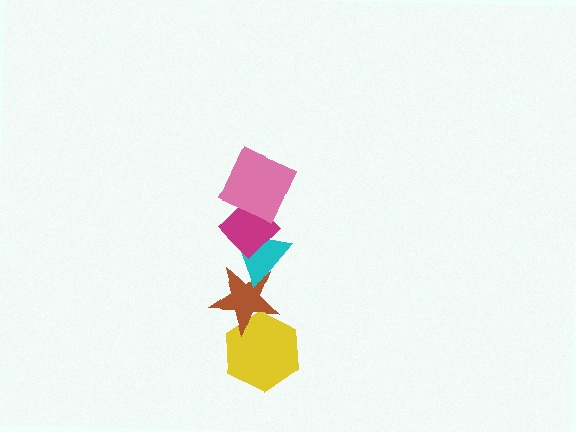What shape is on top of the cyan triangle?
The magenta diamond is on top of the cyan triangle.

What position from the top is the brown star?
The brown star is 4th from the top.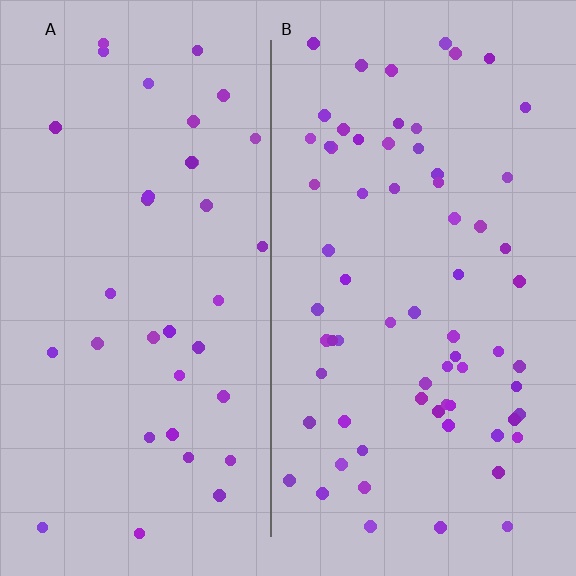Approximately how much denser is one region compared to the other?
Approximately 1.9× — region B over region A.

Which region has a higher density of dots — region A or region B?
B (the right).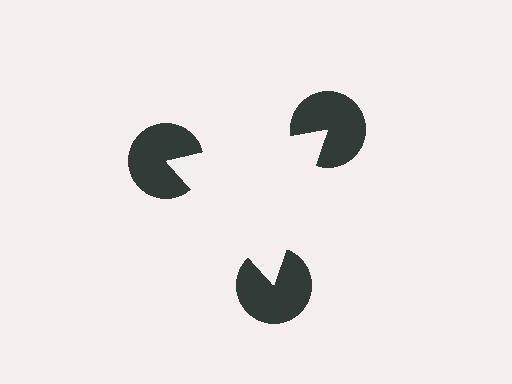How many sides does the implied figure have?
3 sides.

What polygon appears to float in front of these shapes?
An illusory triangle — its edges are inferred from the aligned wedge cuts in the pac-man discs, not physically drawn.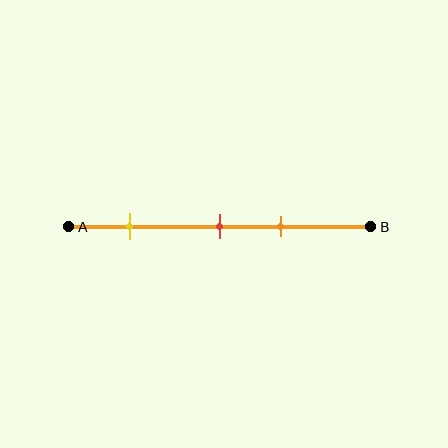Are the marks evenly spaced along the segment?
No, the marks are not evenly spaced.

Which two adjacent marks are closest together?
The red and orange marks are the closest adjacent pair.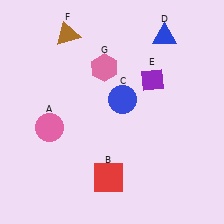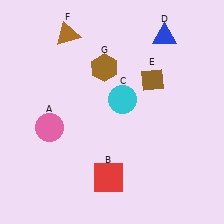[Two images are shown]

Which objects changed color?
C changed from blue to cyan. E changed from purple to brown. G changed from pink to brown.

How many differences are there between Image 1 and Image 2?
There are 3 differences between the two images.